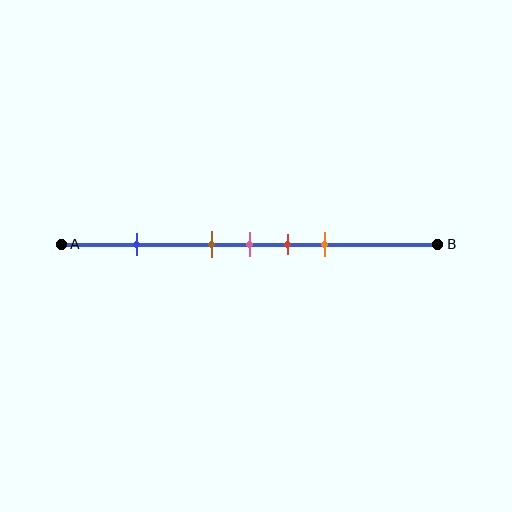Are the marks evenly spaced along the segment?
No, the marks are not evenly spaced.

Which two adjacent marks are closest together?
The brown and pink marks are the closest adjacent pair.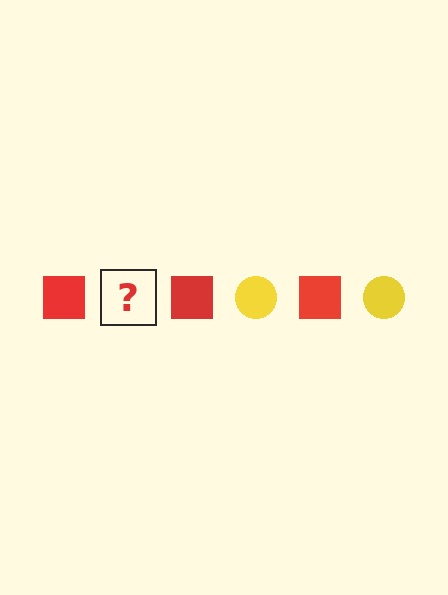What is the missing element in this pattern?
The missing element is a yellow circle.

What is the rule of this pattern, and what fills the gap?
The rule is that the pattern alternates between red square and yellow circle. The gap should be filled with a yellow circle.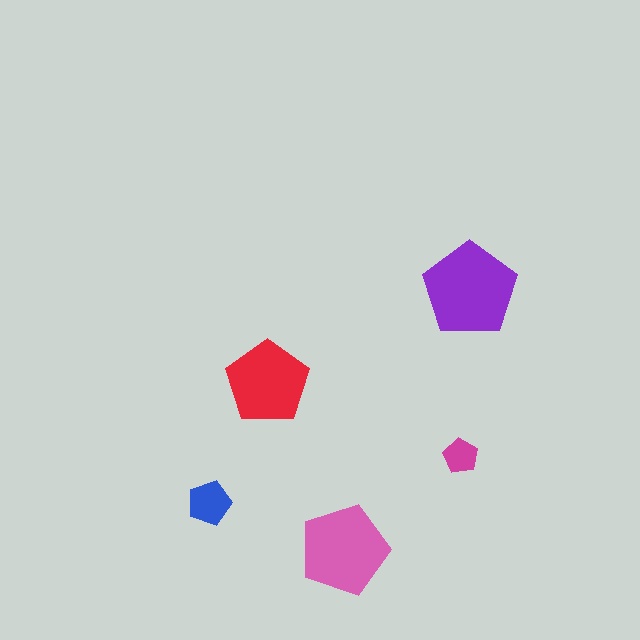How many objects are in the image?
There are 5 objects in the image.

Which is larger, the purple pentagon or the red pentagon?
The purple one.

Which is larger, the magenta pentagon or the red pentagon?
The red one.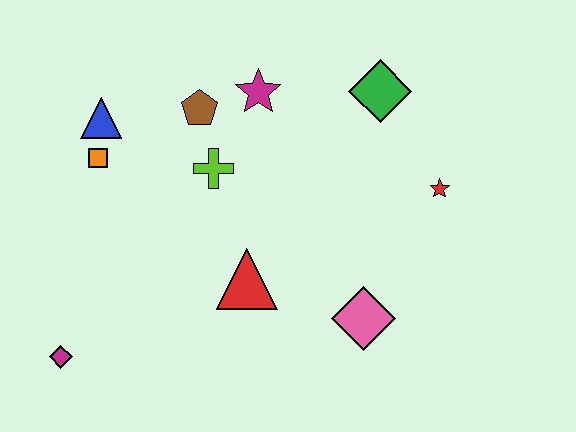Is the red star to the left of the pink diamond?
No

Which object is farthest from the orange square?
The red star is farthest from the orange square.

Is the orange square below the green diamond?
Yes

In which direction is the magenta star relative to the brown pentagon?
The magenta star is to the right of the brown pentagon.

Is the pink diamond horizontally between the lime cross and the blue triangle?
No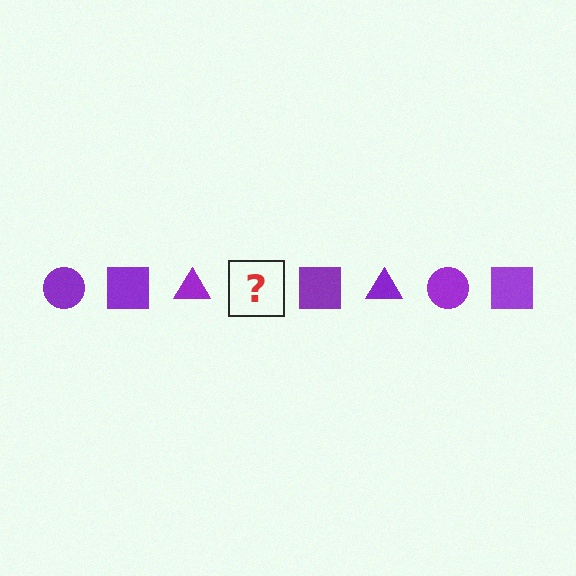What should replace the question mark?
The question mark should be replaced with a purple circle.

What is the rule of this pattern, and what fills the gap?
The rule is that the pattern cycles through circle, square, triangle shapes in purple. The gap should be filled with a purple circle.